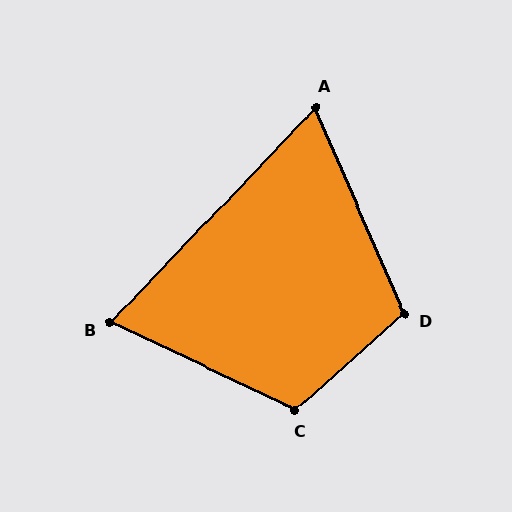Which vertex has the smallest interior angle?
A, at approximately 67 degrees.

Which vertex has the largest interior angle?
C, at approximately 113 degrees.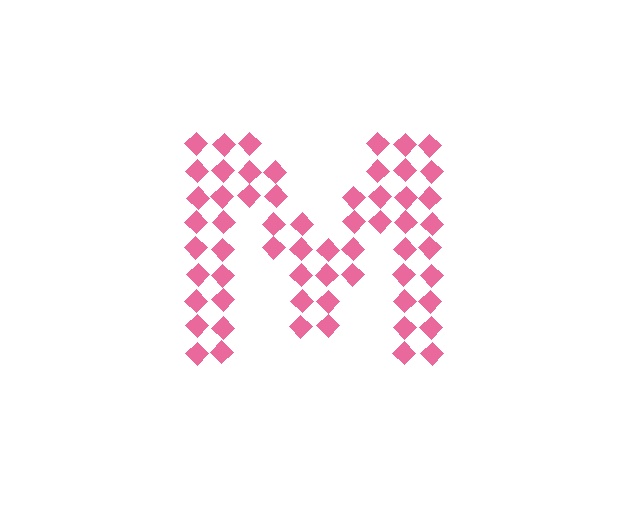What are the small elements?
The small elements are diamonds.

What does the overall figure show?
The overall figure shows the letter M.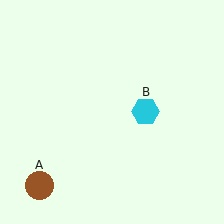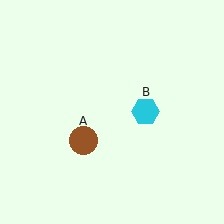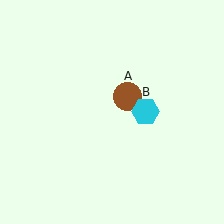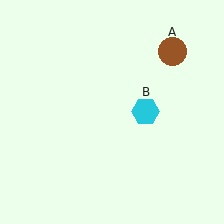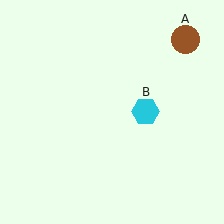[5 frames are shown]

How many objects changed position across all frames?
1 object changed position: brown circle (object A).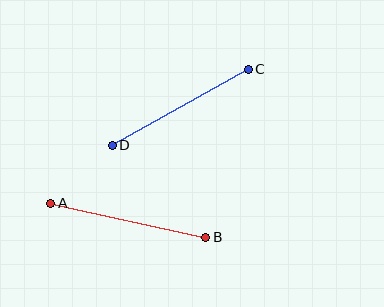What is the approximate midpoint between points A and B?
The midpoint is at approximately (128, 220) pixels.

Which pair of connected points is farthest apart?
Points A and B are farthest apart.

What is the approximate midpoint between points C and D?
The midpoint is at approximately (180, 107) pixels.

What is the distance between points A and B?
The distance is approximately 159 pixels.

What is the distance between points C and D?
The distance is approximately 156 pixels.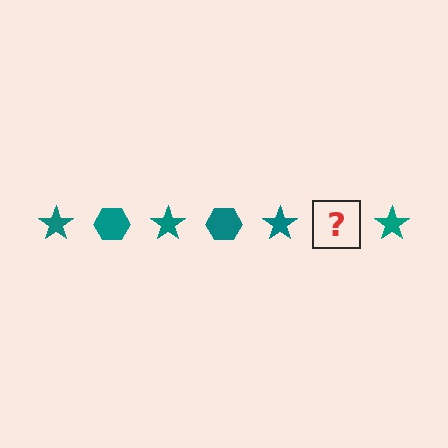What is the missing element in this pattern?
The missing element is a teal hexagon.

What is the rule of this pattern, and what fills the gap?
The rule is that the pattern cycles through star, hexagon shapes in teal. The gap should be filled with a teal hexagon.